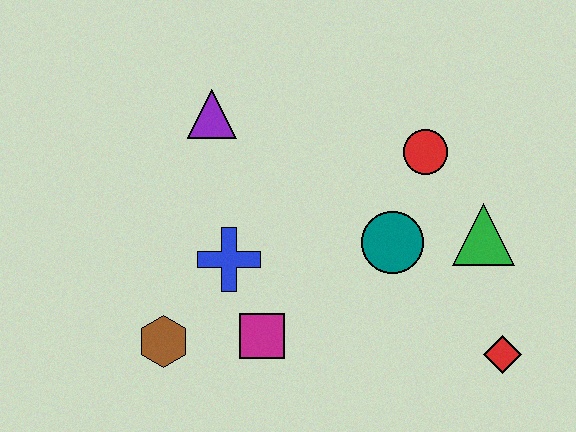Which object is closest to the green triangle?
The teal circle is closest to the green triangle.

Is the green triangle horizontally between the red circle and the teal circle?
No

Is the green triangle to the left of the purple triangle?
No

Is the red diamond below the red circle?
Yes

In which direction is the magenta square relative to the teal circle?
The magenta square is to the left of the teal circle.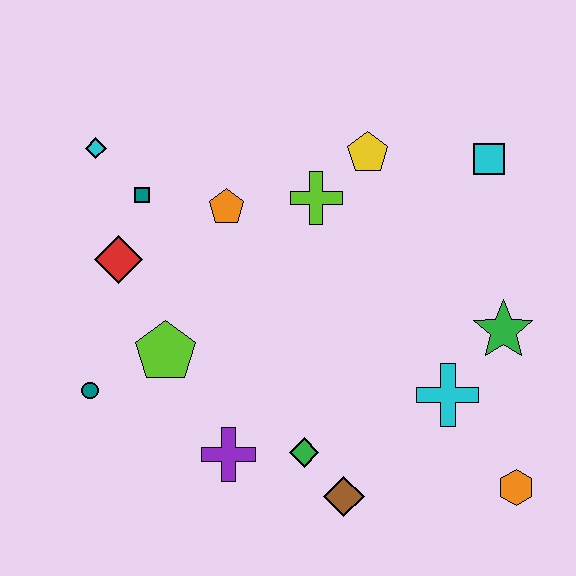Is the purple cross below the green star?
Yes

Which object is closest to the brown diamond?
The green diamond is closest to the brown diamond.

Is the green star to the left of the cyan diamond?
No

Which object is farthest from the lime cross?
The orange hexagon is farthest from the lime cross.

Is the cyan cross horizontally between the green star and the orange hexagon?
No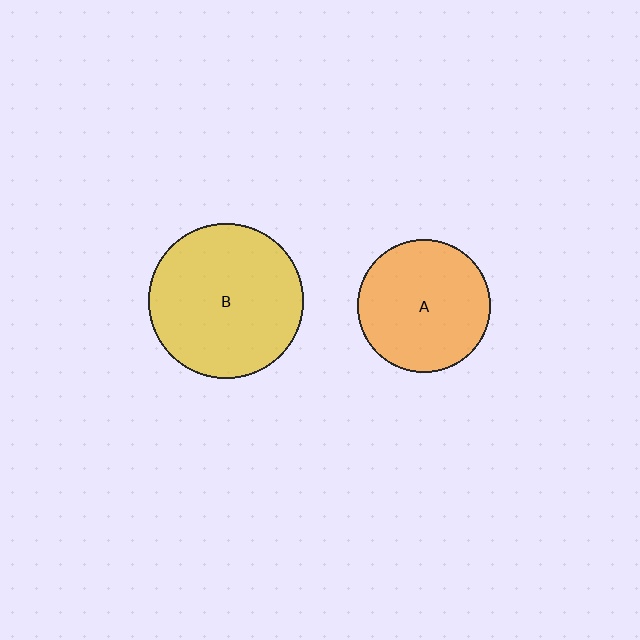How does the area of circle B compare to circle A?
Approximately 1.4 times.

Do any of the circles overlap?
No, none of the circles overlap.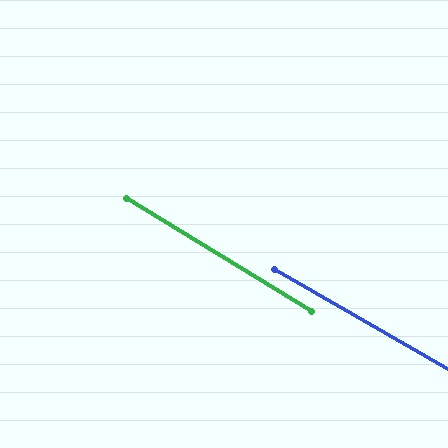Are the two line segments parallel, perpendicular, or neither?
Parallel — their directions differ by only 1.2°.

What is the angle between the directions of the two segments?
Approximately 1 degree.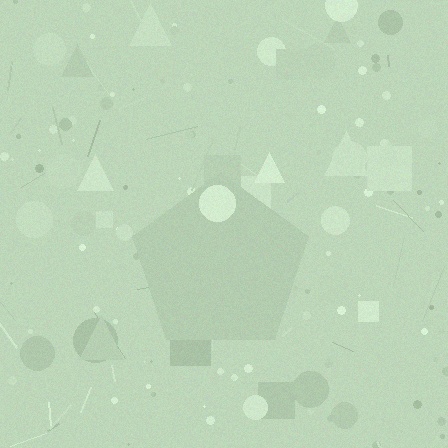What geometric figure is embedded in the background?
A pentagon is embedded in the background.